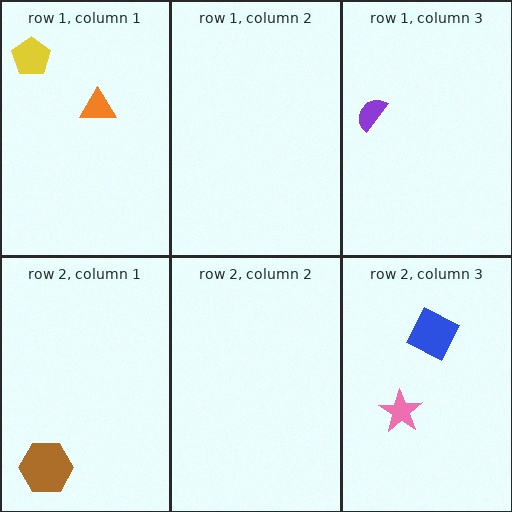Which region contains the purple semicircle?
The row 1, column 3 region.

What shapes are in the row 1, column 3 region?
The purple semicircle.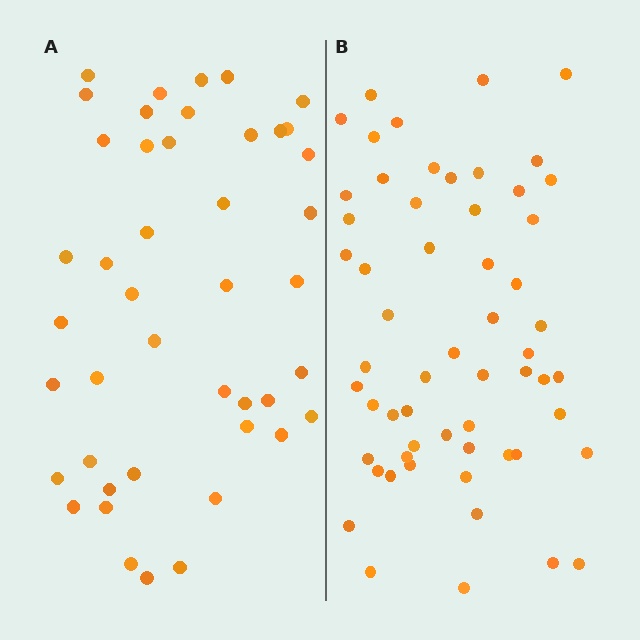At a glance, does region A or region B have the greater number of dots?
Region B (the right region) has more dots.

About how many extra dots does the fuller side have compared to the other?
Region B has approximately 15 more dots than region A.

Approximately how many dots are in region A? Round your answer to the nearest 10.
About 40 dots. (The exact count is 44, which rounds to 40.)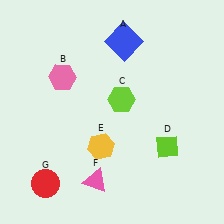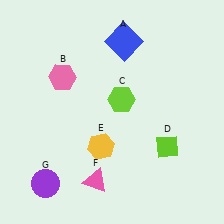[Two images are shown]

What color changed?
The circle (G) changed from red in Image 1 to purple in Image 2.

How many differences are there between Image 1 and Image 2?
There is 1 difference between the two images.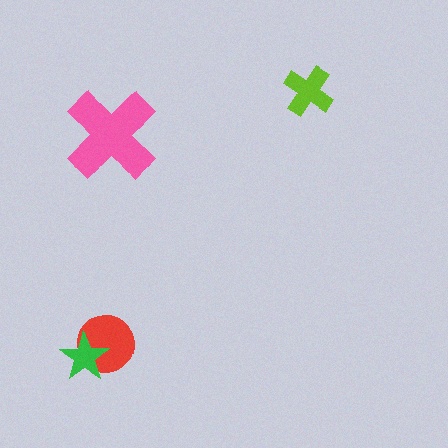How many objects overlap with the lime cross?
0 objects overlap with the lime cross.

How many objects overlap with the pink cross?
0 objects overlap with the pink cross.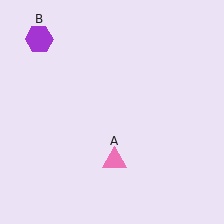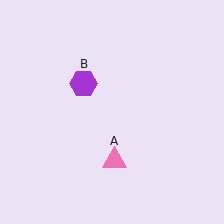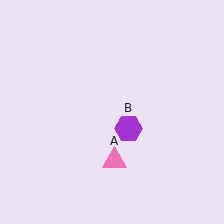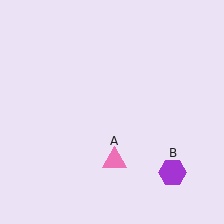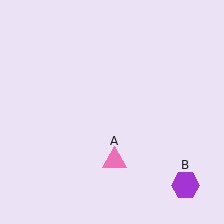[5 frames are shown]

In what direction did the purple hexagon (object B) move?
The purple hexagon (object B) moved down and to the right.